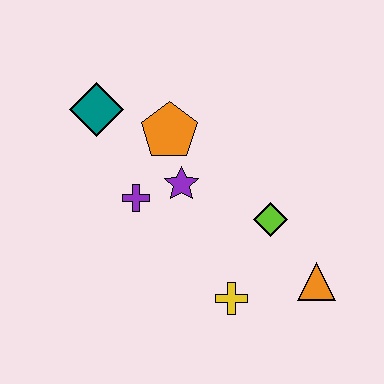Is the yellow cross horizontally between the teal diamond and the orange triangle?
Yes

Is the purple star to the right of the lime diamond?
No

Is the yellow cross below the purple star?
Yes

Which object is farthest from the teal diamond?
The orange triangle is farthest from the teal diamond.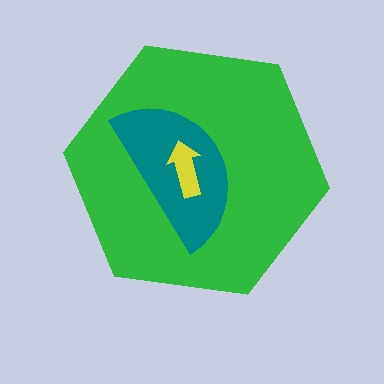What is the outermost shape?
The green hexagon.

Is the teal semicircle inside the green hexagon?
Yes.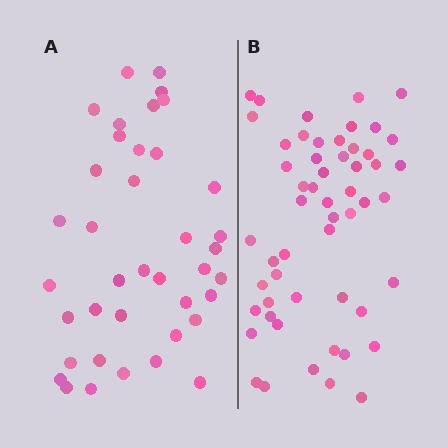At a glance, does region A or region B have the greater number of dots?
Region B (the right region) has more dots.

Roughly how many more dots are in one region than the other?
Region B has approximately 15 more dots than region A.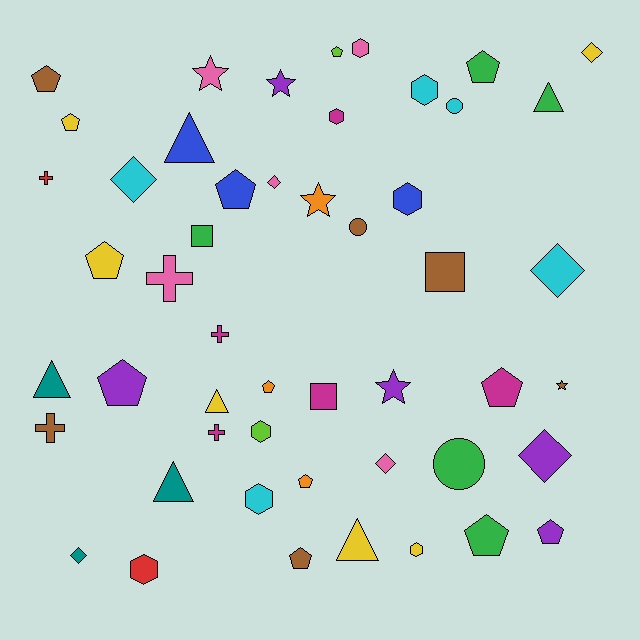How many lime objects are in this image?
There are 2 lime objects.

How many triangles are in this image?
There are 6 triangles.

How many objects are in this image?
There are 50 objects.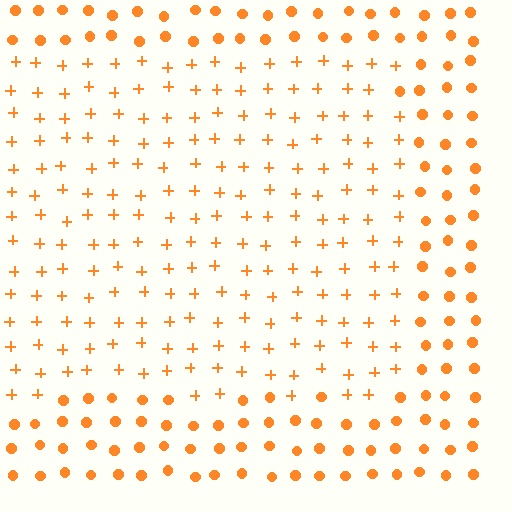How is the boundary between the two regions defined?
The boundary is defined by a change in element shape: plus signs inside vs. circles outside. All elements share the same color and spacing.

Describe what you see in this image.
The image is filled with small orange elements arranged in a uniform grid. A rectangle-shaped region contains plus signs, while the surrounding area contains circles. The boundary is defined purely by the change in element shape.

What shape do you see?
I see a rectangle.